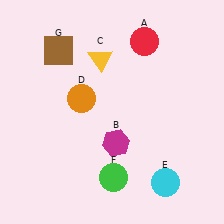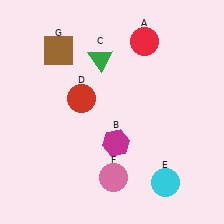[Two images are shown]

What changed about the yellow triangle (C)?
In Image 1, C is yellow. In Image 2, it changed to green.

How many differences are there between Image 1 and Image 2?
There are 3 differences between the two images.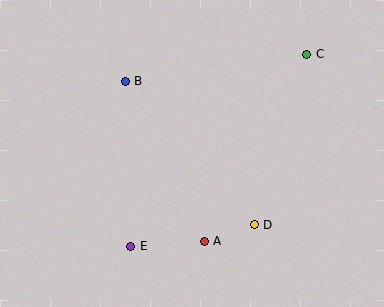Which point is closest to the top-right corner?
Point C is closest to the top-right corner.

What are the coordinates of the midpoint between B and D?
The midpoint between B and D is at (190, 153).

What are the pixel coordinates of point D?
Point D is at (254, 225).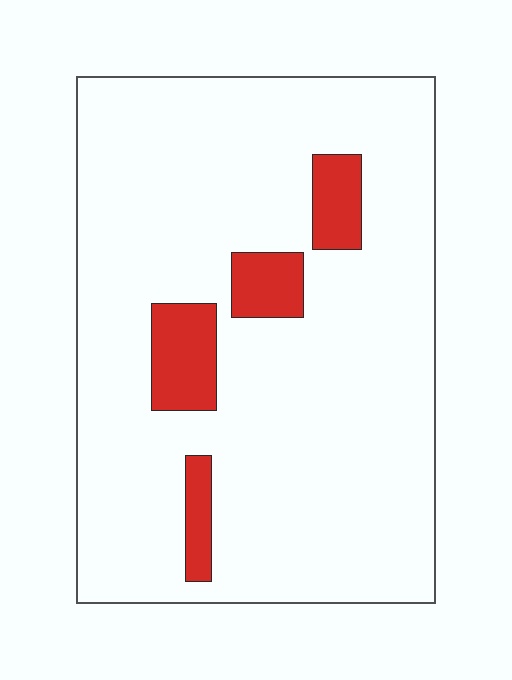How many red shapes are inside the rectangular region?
4.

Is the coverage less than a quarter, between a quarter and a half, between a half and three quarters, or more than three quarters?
Less than a quarter.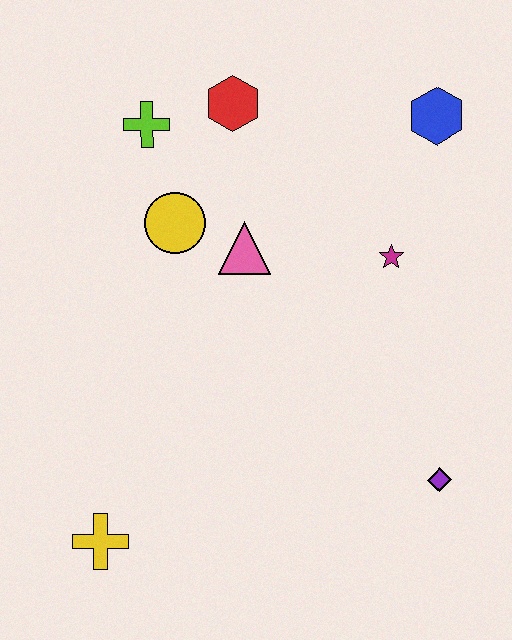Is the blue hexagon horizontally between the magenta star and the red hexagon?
No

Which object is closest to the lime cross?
The red hexagon is closest to the lime cross.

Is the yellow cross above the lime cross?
No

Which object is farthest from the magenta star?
The yellow cross is farthest from the magenta star.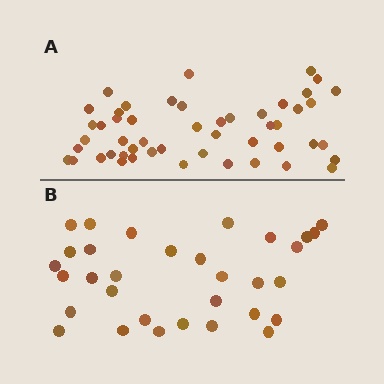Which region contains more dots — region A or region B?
Region A (the top region) has more dots.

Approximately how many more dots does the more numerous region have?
Region A has approximately 20 more dots than region B.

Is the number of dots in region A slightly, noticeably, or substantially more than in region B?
Region A has substantially more. The ratio is roughly 1.6 to 1.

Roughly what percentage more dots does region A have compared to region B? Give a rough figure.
About 55% more.